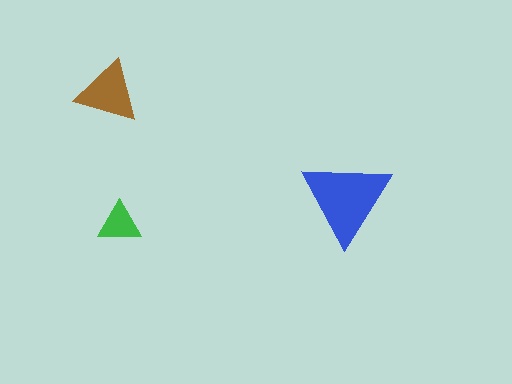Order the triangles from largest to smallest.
the blue one, the brown one, the green one.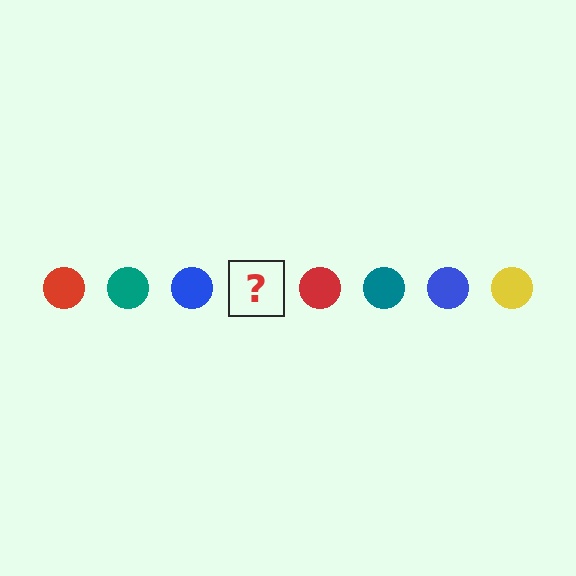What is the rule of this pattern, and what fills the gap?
The rule is that the pattern cycles through red, teal, blue, yellow circles. The gap should be filled with a yellow circle.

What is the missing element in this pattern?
The missing element is a yellow circle.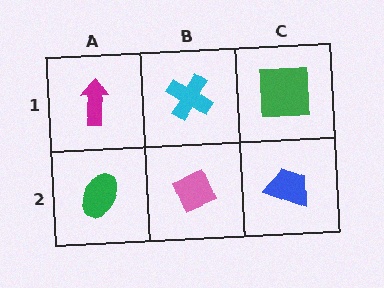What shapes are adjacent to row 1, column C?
A blue trapezoid (row 2, column C), a cyan cross (row 1, column B).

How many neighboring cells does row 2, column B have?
3.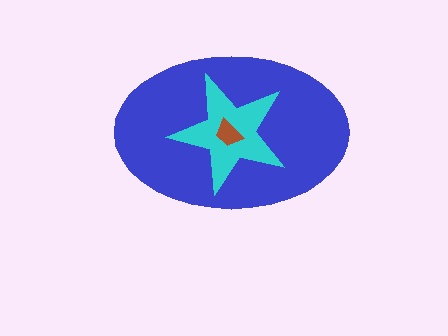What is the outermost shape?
The blue ellipse.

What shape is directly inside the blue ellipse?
The cyan star.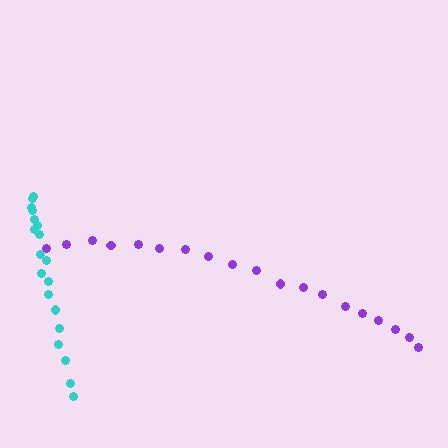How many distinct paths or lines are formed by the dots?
There are 2 distinct paths.